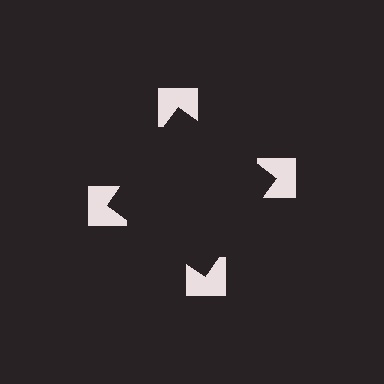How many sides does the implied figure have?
4 sides.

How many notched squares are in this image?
There are 4 — one at each vertex of the illusory square.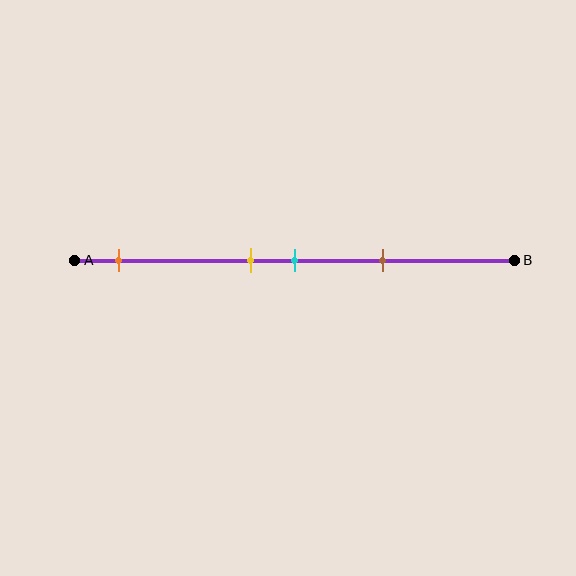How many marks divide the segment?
There are 4 marks dividing the segment.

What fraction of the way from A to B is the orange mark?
The orange mark is approximately 10% (0.1) of the way from A to B.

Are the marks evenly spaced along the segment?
No, the marks are not evenly spaced.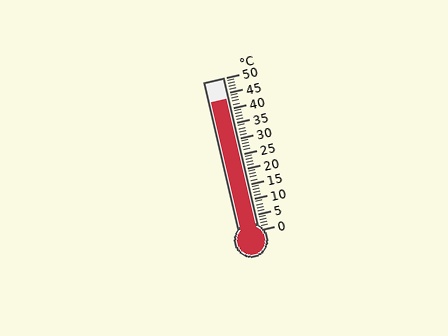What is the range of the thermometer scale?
The thermometer scale ranges from 0°C to 50°C.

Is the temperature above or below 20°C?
The temperature is above 20°C.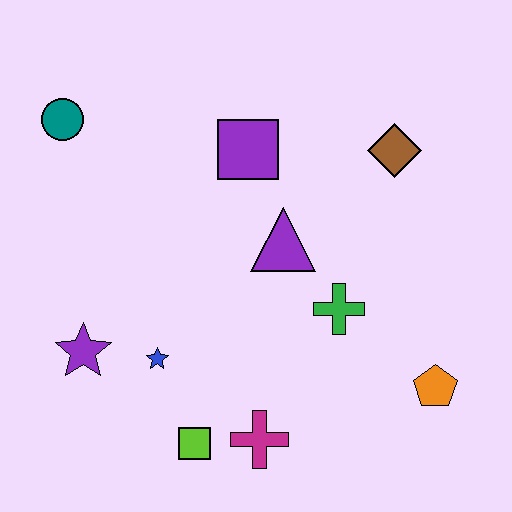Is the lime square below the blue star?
Yes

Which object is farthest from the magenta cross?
The teal circle is farthest from the magenta cross.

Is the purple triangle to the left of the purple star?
No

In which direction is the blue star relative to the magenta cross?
The blue star is to the left of the magenta cross.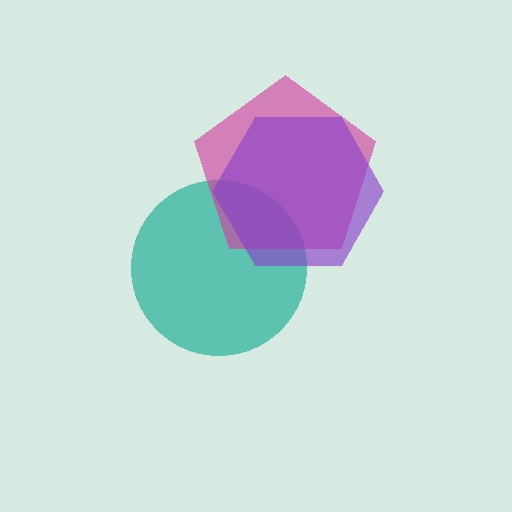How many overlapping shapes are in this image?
There are 3 overlapping shapes in the image.